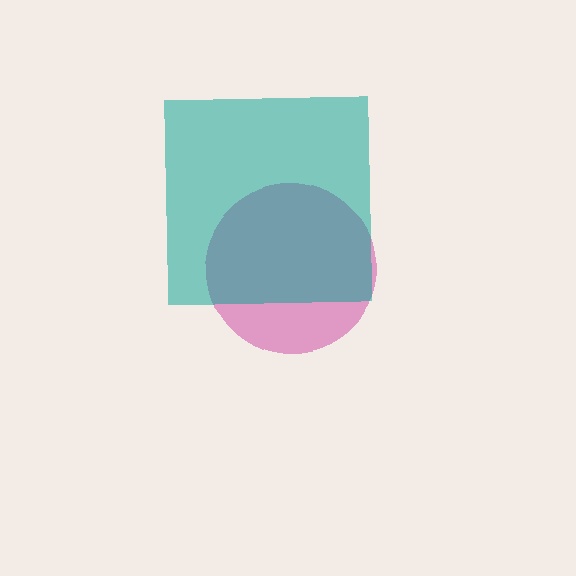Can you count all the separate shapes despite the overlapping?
Yes, there are 2 separate shapes.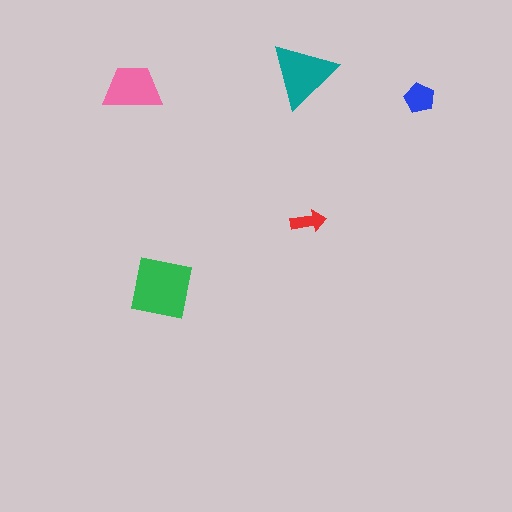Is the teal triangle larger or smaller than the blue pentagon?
Larger.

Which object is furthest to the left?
The pink trapezoid is leftmost.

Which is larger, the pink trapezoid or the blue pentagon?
The pink trapezoid.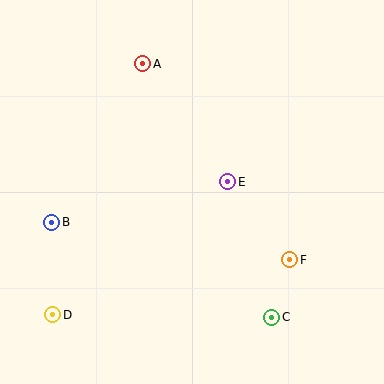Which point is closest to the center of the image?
Point E at (228, 182) is closest to the center.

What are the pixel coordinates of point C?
Point C is at (272, 317).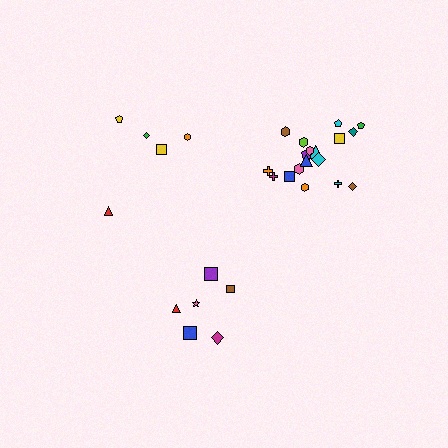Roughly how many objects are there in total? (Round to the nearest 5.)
Roughly 30 objects in total.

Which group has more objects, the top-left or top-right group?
The top-right group.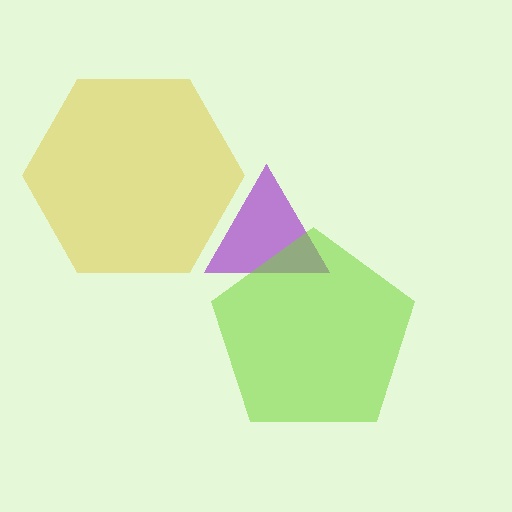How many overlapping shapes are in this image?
There are 3 overlapping shapes in the image.